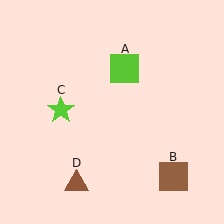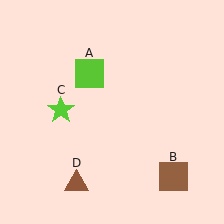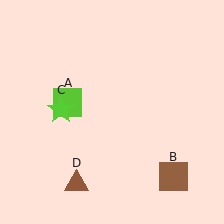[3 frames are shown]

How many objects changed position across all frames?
1 object changed position: lime square (object A).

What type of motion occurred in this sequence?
The lime square (object A) rotated counterclockwise around the center of the scene.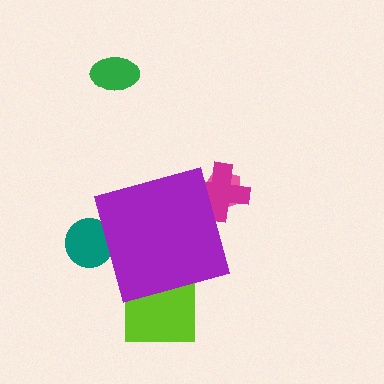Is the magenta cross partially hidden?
Yes, the magenta cross is partially hidden behind the purple diamond.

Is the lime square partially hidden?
Yes, the lime square is partially hidden behind the purple diamond.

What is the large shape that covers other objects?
A purple diamond.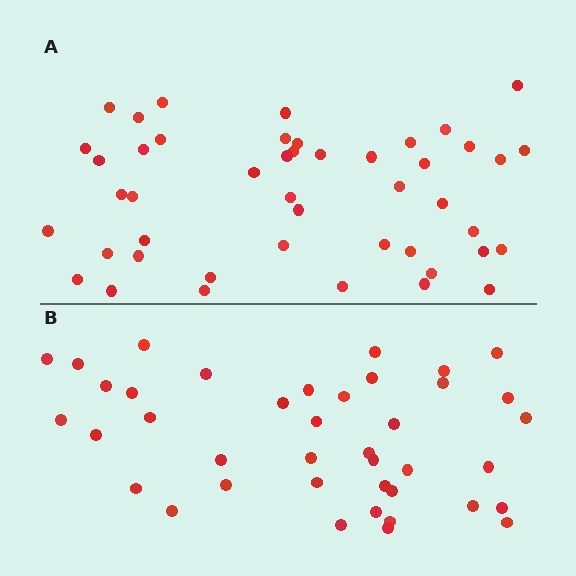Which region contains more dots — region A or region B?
Region A (the top region) has more dots.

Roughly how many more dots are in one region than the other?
Region A has about 6 more dots than region B.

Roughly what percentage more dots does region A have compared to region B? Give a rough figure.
About 15% more.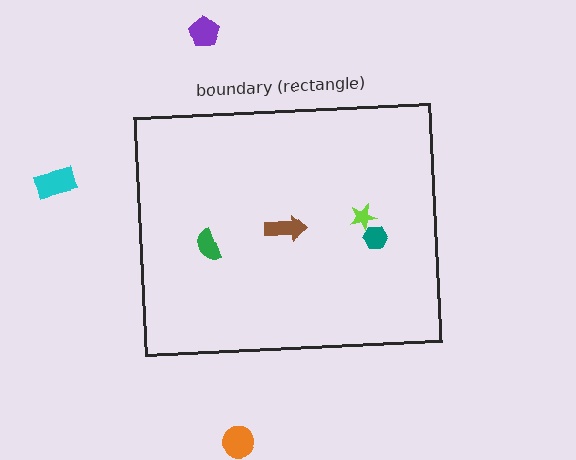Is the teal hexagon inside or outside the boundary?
Inside.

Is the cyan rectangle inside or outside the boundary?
Outside.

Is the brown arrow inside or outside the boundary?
Inside.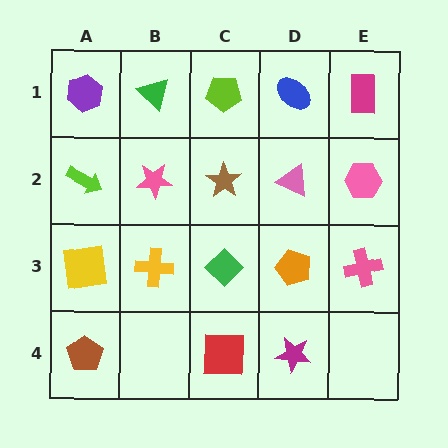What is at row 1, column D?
A blue ellipse.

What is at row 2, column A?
A lime arrow.